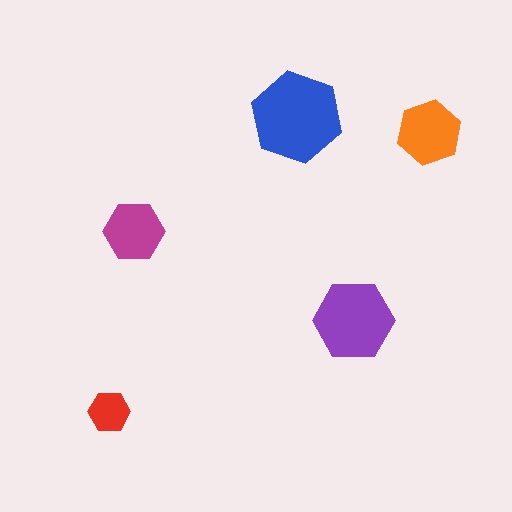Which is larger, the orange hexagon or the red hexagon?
The orange one.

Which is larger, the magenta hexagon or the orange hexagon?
The orange one.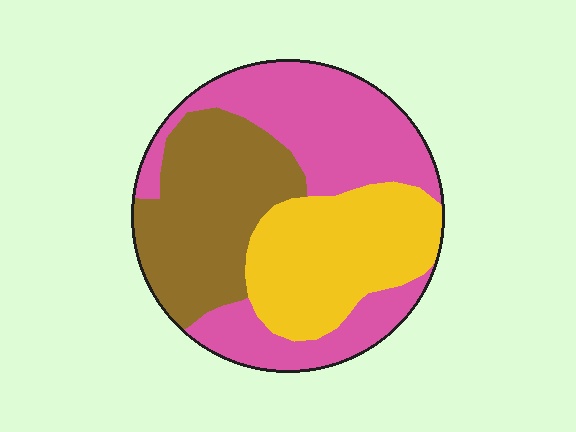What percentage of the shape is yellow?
Yellow covers roughly 30% of the shape.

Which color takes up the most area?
Pink, at roughly 40%.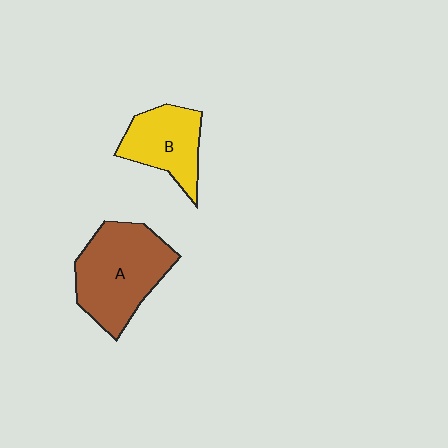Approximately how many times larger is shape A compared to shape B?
Approximately 1.5 times.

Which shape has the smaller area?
Shape B (yellow).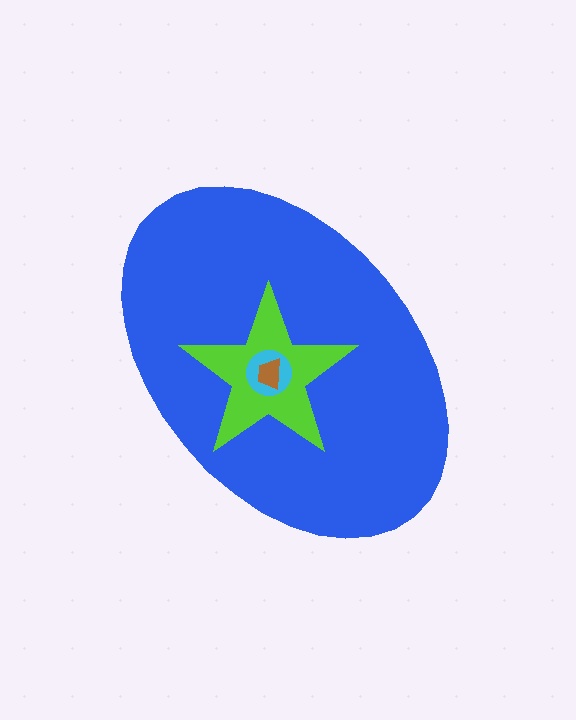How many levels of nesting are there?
4.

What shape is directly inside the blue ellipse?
The lime star.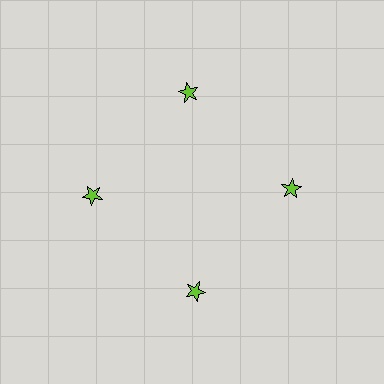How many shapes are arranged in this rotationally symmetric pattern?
There are 4 shapes, arranged in 4 groups of 1.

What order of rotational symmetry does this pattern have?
This pattern has 4-fold rotational symmetry.